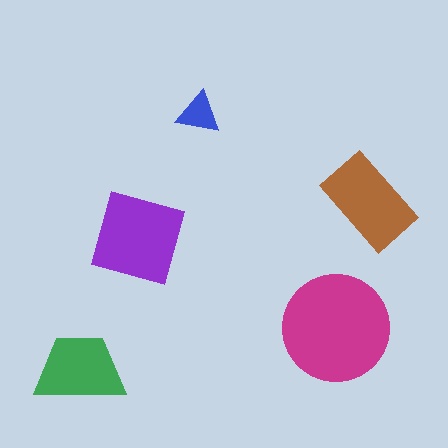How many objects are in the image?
There are 5 objects in the image.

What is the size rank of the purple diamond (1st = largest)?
2nd.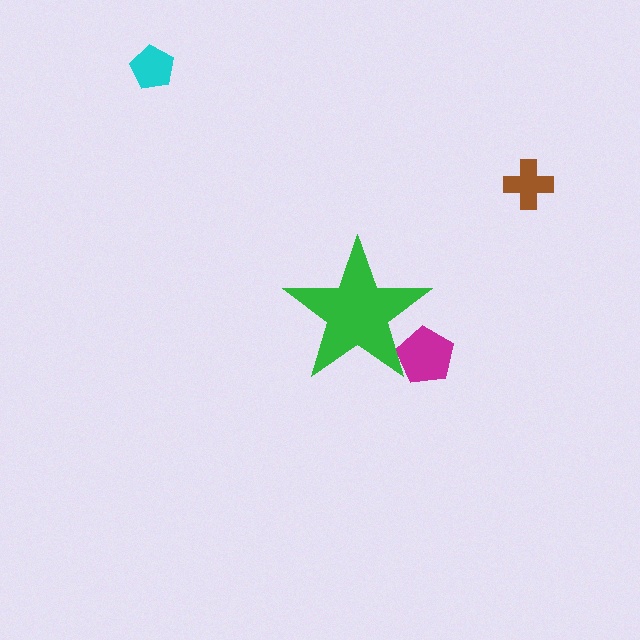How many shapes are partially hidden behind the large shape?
1 shape is partially hidden.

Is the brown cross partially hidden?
No, the brown cross is fully visible.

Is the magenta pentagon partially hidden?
Yes, the magenta pentagon is partially hidden behind the green star.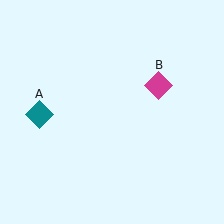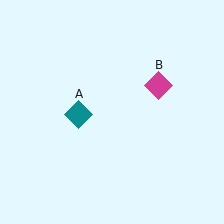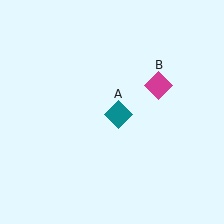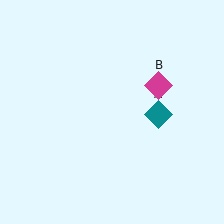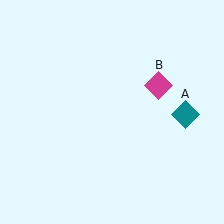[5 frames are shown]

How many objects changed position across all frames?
1 object changed position: teal diamond (object A).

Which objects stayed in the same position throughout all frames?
Magenta diamond (object B) remained stationary.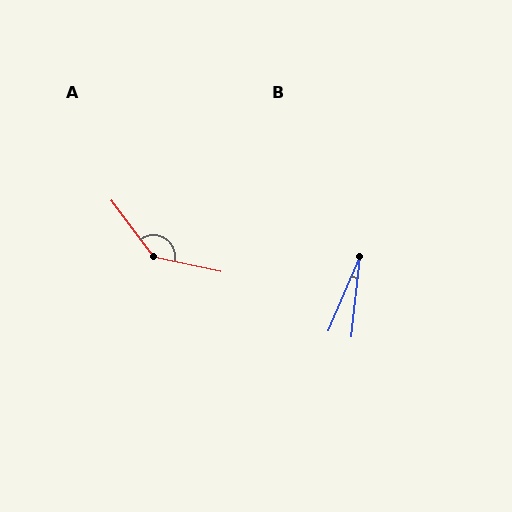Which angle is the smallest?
B, at approximately 17 degrees.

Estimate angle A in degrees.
Approximately 139 degrees.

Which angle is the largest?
A, at approximately 139 degrees.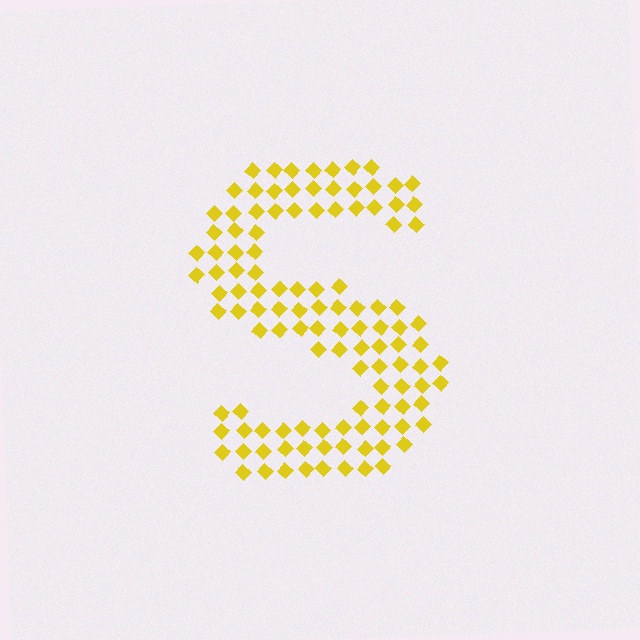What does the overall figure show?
The overall figure shows the letter S.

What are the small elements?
The small elements are diamonds.